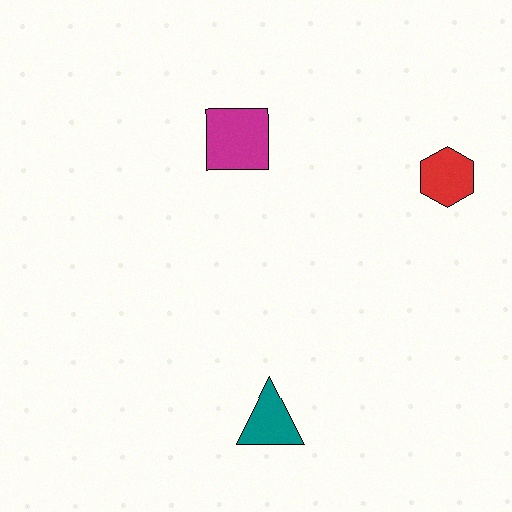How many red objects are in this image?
There is 1 red object.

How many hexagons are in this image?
There is 1 hexagon.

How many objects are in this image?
There are 3 objects.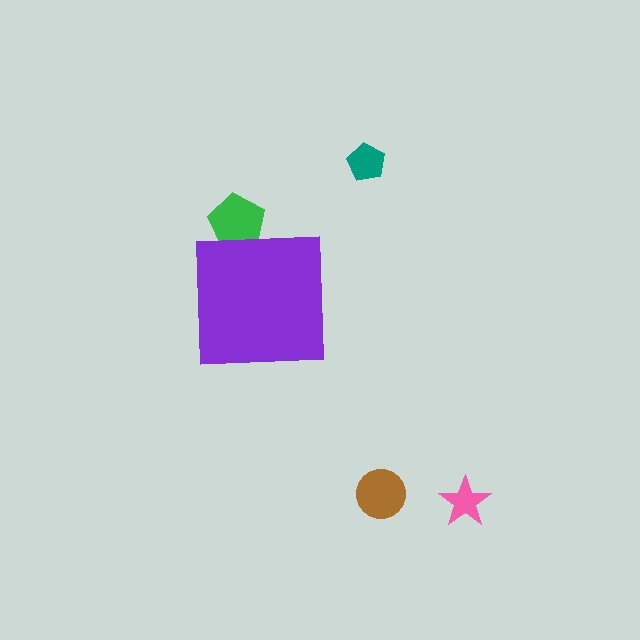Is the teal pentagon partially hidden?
No, the teal pentagon is fully visible.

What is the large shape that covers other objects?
A purple square.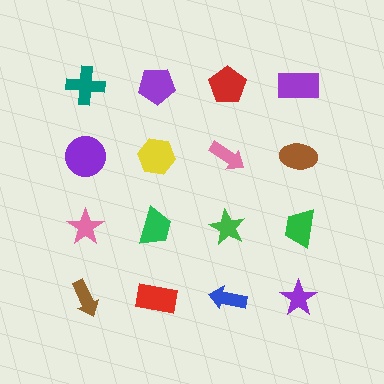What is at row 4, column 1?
A brown arrow.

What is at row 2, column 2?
A yellow hexagon.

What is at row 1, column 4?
A purple rectangle.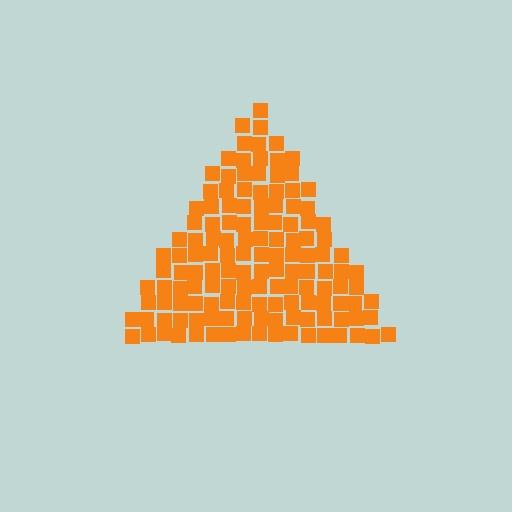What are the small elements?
The small elements are squares.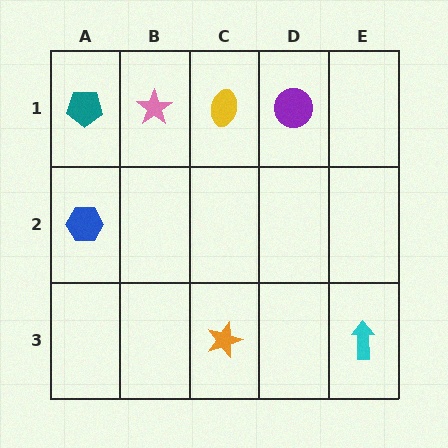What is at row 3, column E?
A cyan arrow.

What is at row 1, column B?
A pink star.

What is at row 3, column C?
An orange star.